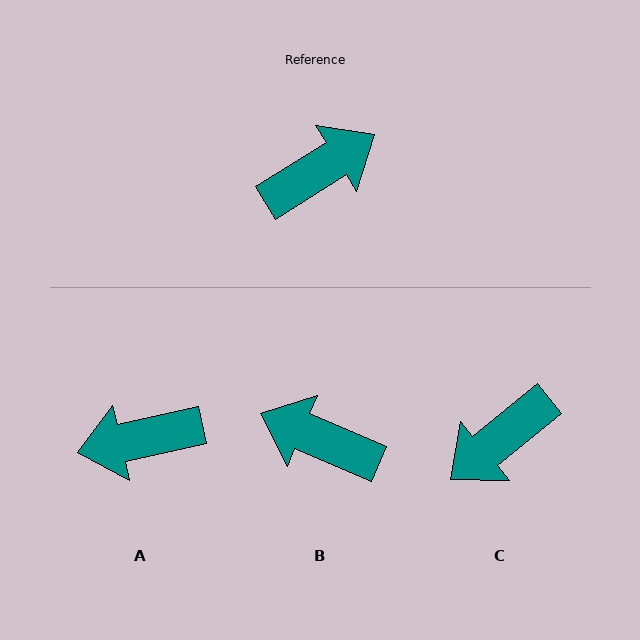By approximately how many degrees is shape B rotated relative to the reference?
Approximately 125 degrees counter-clockwise.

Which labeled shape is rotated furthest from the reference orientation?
C, about 173 degrees away.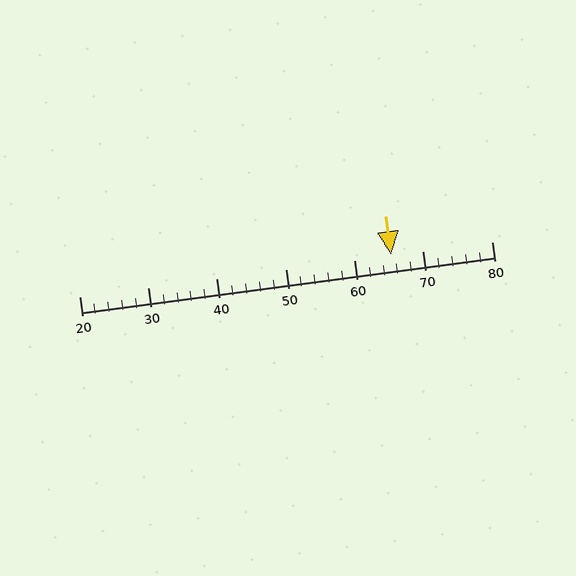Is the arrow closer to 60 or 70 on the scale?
The arrow is closer to 70.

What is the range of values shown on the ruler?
The ruler shows values from 20 to 80.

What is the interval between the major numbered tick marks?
The major tick marks are spaced 10 units apart.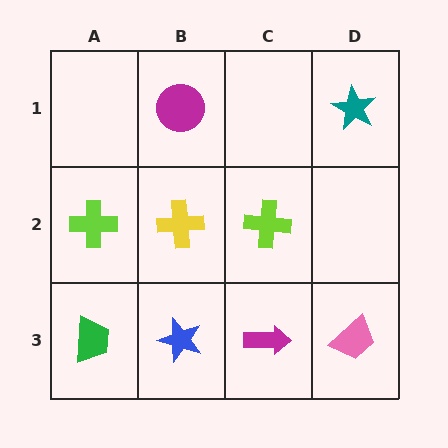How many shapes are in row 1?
2 shapes.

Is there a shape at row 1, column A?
No, that cell is empty.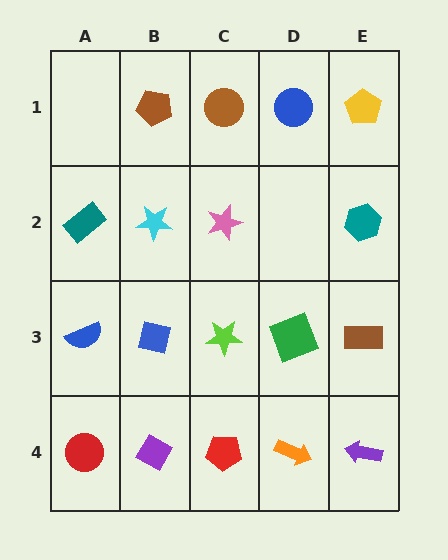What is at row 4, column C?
A red pentagon.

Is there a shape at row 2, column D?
No, that cell is empty.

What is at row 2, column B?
A cyan star.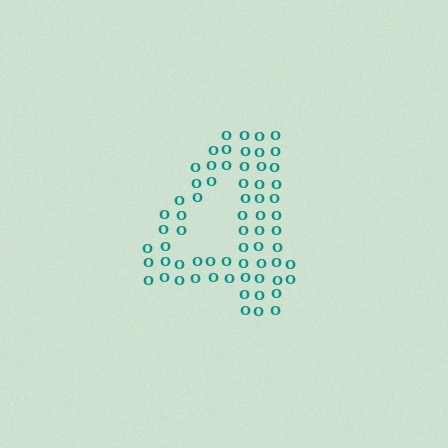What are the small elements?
The small elements are letter O's.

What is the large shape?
The large shape is the digit 4.